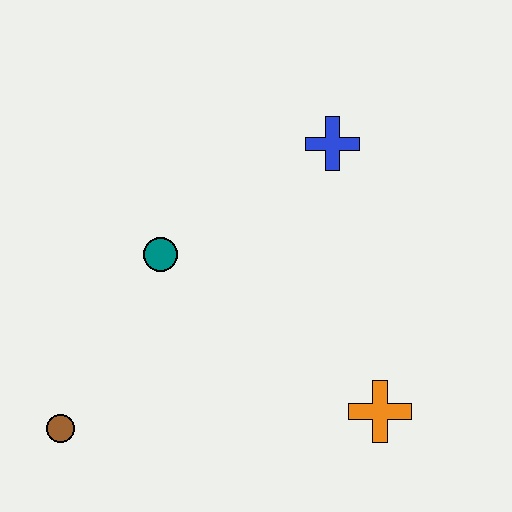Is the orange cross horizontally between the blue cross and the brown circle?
No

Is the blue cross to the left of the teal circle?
No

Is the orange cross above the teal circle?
No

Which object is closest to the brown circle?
The teal circle is closest to the brown circle.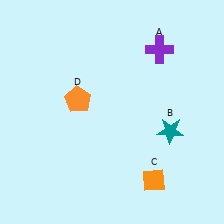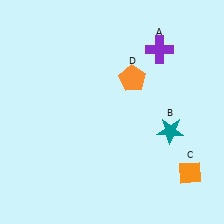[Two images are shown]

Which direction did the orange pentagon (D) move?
The orange pentagon (D) moved right.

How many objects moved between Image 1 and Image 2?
2 objects moved between the two images.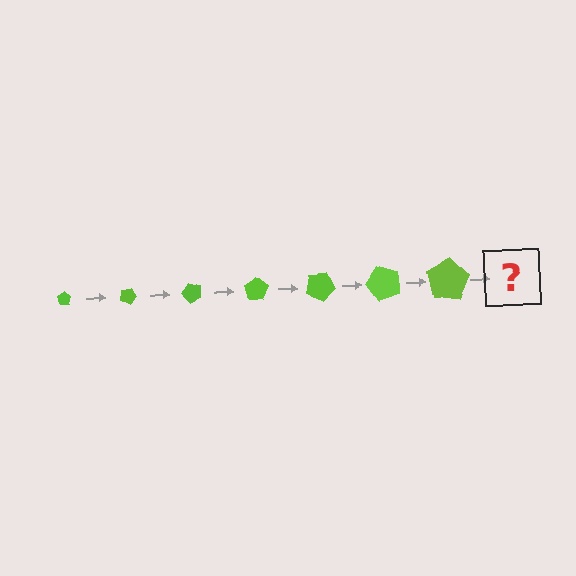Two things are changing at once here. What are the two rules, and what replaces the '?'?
The two rules are that the pentagon grows larger each step and it rotates 25 degrees each step. The '?' should be a pentagon, larger than the previous one and rotated 175 degrees from the start.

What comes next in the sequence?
The next element should be a pentagon, larger than the previous one and rotated 175 degrees from the start.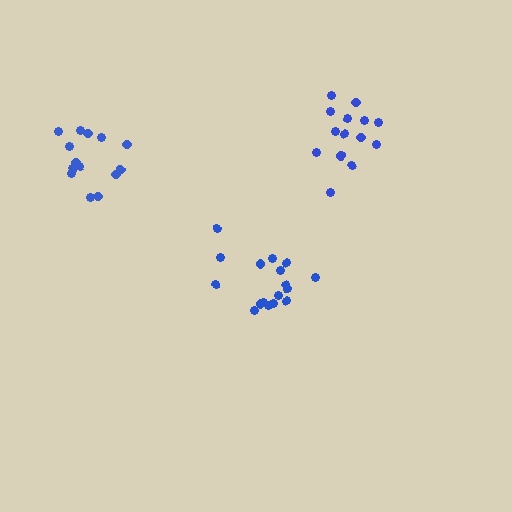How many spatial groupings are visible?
There are 3 spatial groupings.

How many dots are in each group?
Group 1: 17 dots, Group 2: 14 dots, Group 3: 14 dots (45 total).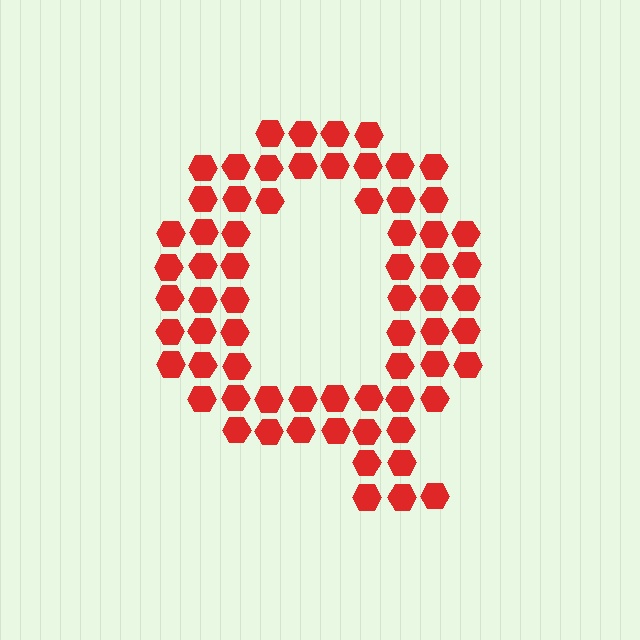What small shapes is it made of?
It is made of small hexagons.